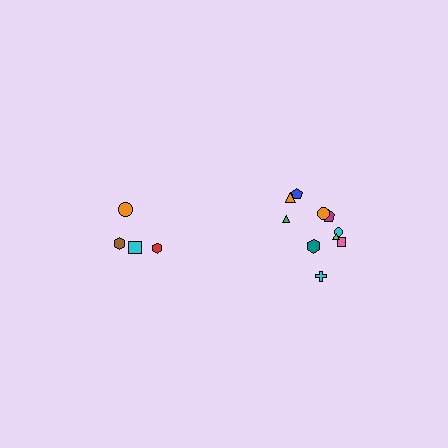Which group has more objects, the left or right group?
The right group.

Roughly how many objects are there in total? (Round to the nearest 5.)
Roughly 15 objects in total.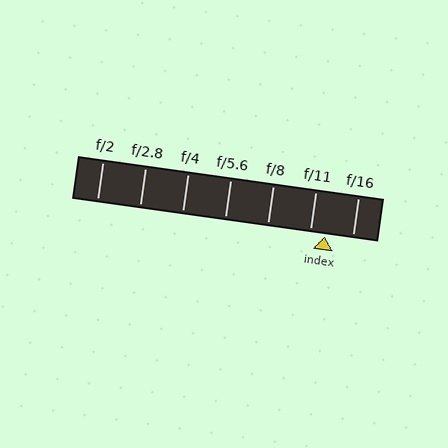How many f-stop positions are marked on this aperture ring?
There are 7 f-stop positions marked.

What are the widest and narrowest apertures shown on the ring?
The widest aperture shown is f/2 and the narrowest is f/16.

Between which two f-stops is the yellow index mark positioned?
The index mark is between f/11 and f/16.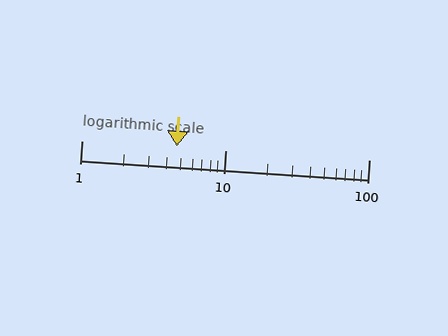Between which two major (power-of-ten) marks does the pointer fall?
The pointer is between 1 and 10.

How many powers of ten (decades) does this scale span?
The scale spans 2 decades, from 1 to 100.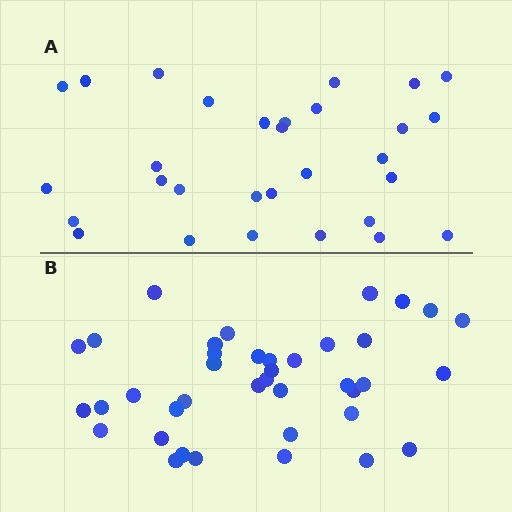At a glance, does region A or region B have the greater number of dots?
Region B (the bottom region) has more dots.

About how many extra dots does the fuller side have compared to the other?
Region B has roughly 8 or so more dots than region A.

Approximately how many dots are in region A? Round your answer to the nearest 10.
About 30 dots.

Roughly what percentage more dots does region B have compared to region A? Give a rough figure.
About 30% more.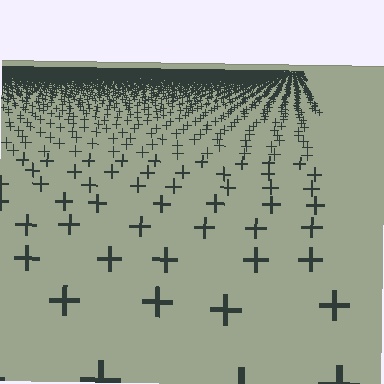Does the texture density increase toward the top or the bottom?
Density increases toward the top.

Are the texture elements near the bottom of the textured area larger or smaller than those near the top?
Larger. Near the bottom, elements are closer to the viewer and appear at a bigger on-screen size.